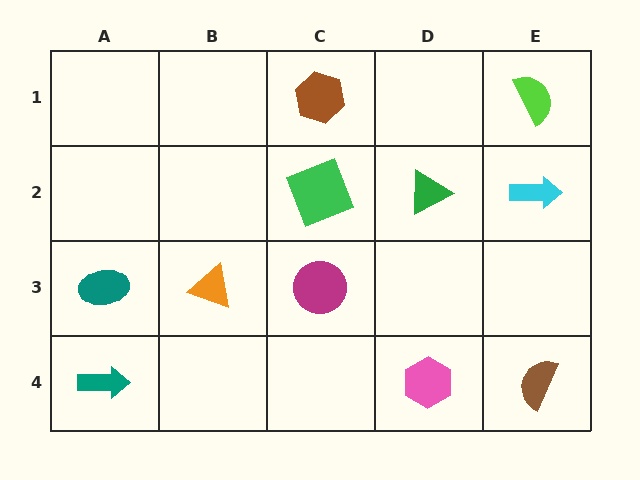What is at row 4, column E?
A brown semicircle.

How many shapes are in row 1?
2 shapes.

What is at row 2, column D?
A green triangle.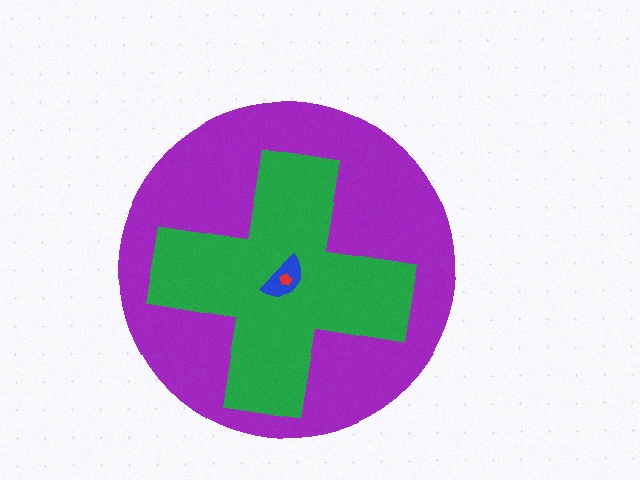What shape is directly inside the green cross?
The blue semicircle.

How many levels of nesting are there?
4.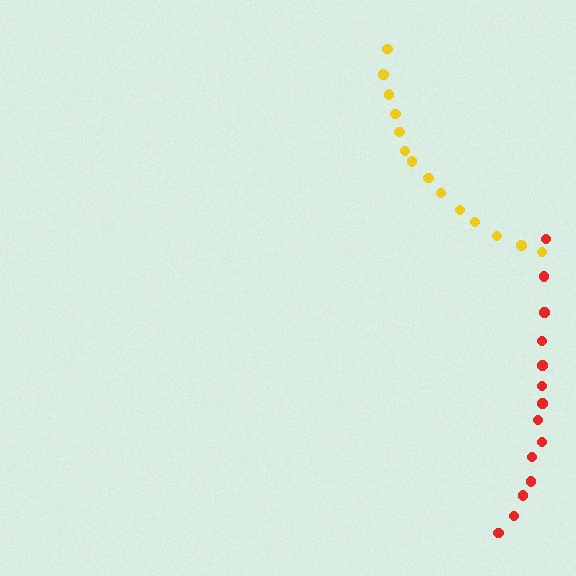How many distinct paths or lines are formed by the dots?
There are 2 distinct paths.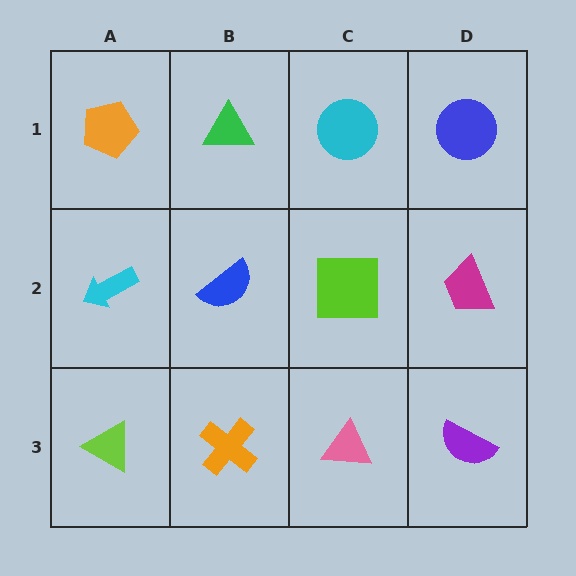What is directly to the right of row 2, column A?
A blue semicircle.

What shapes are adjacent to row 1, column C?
A lime square (row 2, column C), a green triangle (row 1, column B), a blue circle (row 1, column D).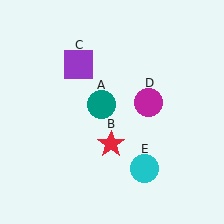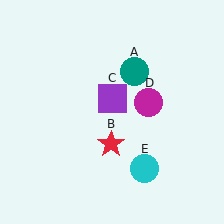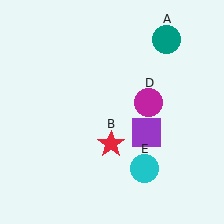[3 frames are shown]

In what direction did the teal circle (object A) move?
The teal circle (object A) moved up and to the right.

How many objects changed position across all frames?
2 objects changed position: teal circle (object A), purple square (object C).